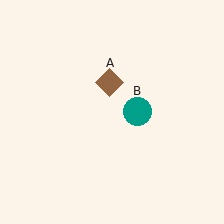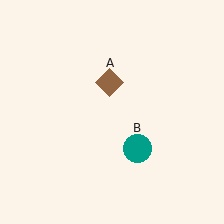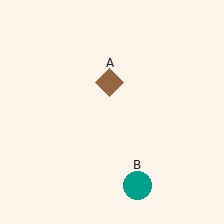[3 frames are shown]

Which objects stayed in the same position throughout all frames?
Brown diamond (object A) remained stationary.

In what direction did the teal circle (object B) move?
The teal circle (object B) moved down.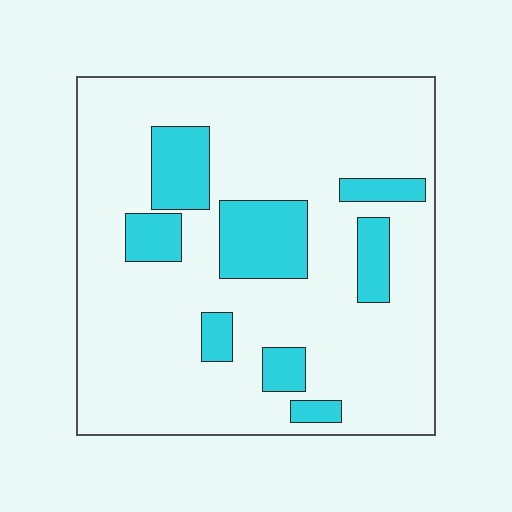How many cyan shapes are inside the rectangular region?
8.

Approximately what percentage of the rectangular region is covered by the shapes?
Approximately 20%.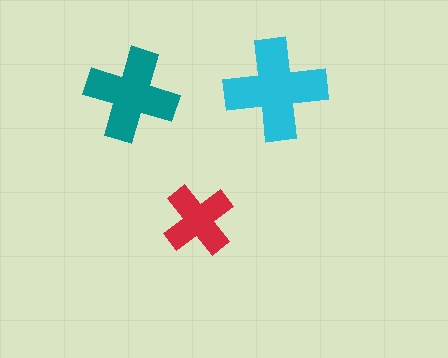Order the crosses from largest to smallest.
the cyan one, the teal one, the red one.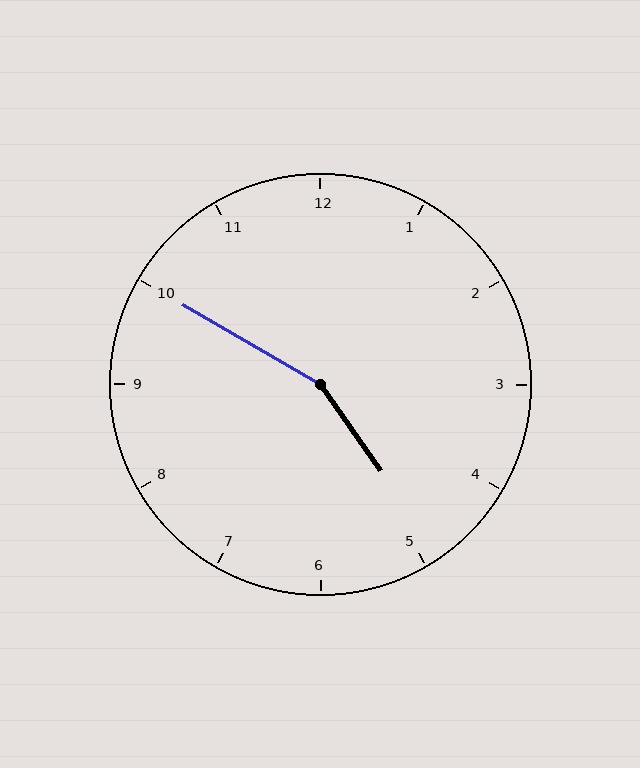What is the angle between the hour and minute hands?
Approximately 155 degrees.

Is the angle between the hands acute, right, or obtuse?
It is obtuse.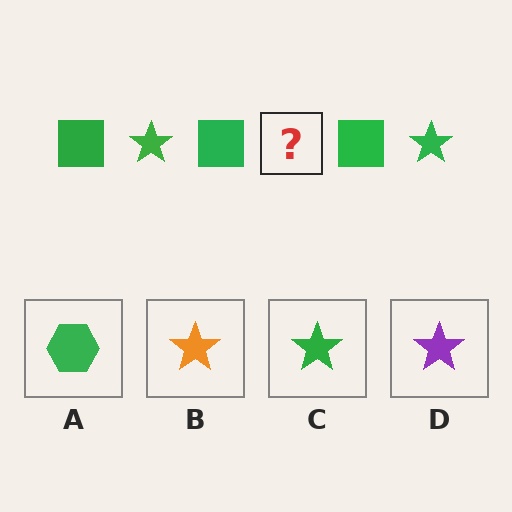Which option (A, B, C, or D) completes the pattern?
C.